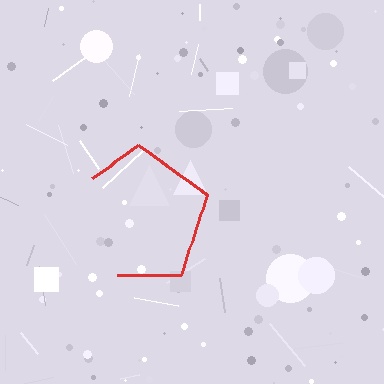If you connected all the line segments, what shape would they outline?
They would outline a pentagon.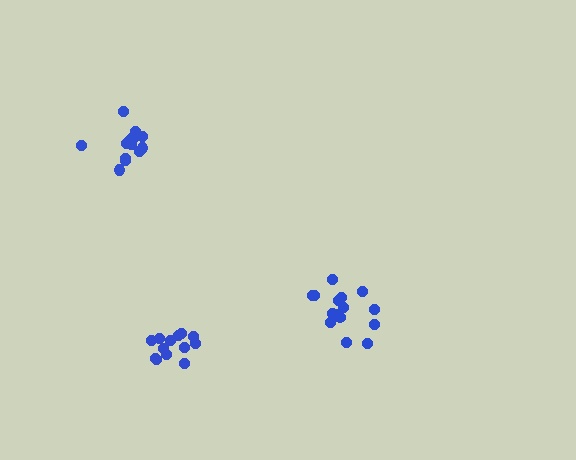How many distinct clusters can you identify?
There are 3 distinct clusters.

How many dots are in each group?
Group 1: 13 dots, Group 2: 15 dots, Group 3: 14 dots (42 total).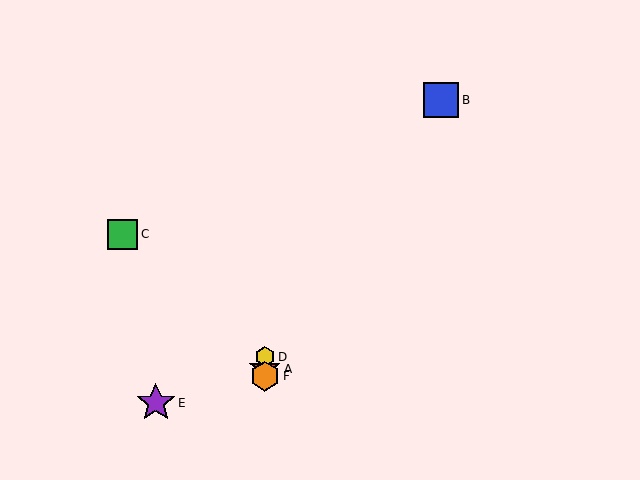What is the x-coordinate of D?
Object D is at x≈265.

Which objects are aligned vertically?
Objects A, D, F are aligned vertically.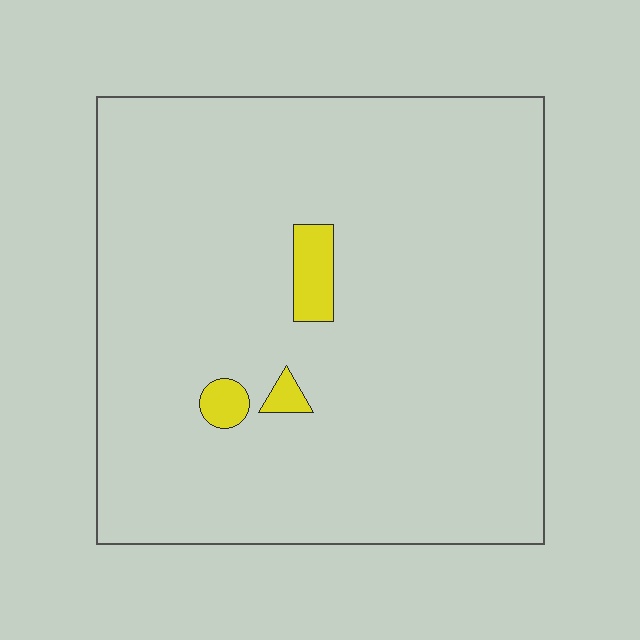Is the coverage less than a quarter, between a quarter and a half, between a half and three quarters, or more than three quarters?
Less than a quarter.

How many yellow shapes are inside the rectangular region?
3.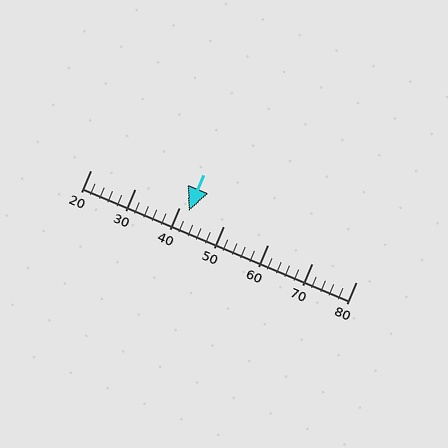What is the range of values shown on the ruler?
The ruler shows values from 20 to 80.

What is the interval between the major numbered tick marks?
The major tick marks are spaced 10 units apart.